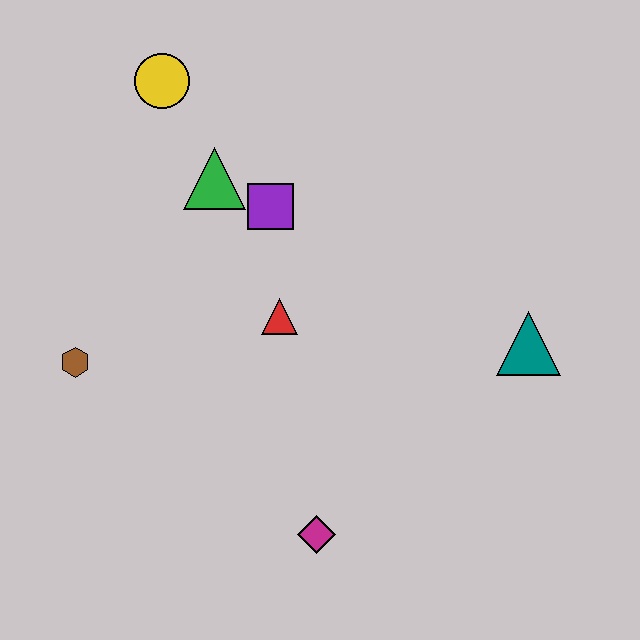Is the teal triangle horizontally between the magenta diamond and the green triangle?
No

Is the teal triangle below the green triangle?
Yes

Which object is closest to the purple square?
The green triangle is closest to the purple square.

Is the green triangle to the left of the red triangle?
Yes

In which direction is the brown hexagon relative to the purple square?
The brown hexagon is to the left of the purple square.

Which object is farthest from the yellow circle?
The magenta diamond is farthest from the yellow circle.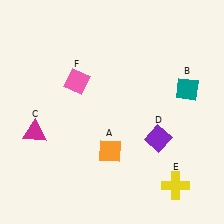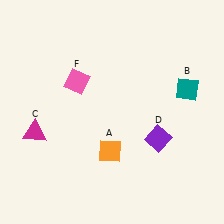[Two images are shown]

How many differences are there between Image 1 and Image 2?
There is 1 difference between the two images.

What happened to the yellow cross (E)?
The yellow cross (E) was removed in Image 2. It was in the bottom-right area of Image 1.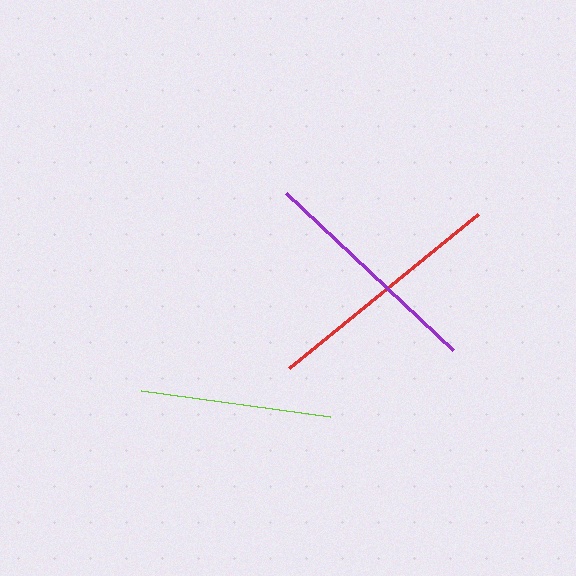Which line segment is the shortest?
The lime line is the shortest at approximately 191 pixels.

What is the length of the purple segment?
The purple segment is approximately 229 pixels long.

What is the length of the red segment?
The red segment is approximately 244 pixels long.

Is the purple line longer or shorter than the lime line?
The purple line is longer than the lime line.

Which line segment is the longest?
The red line is the longest at approximately 244 pixels.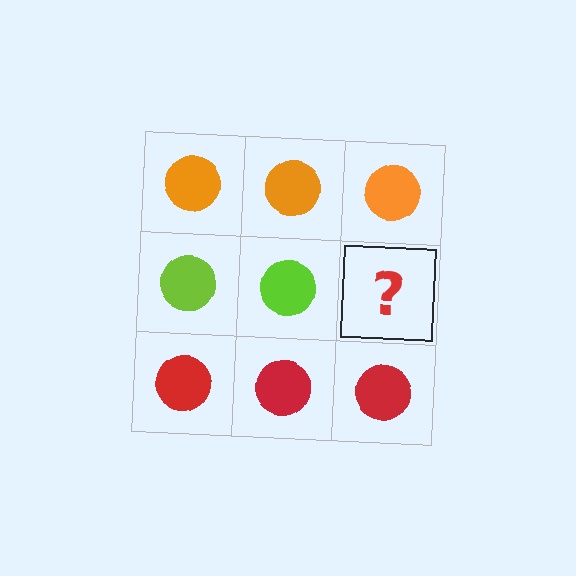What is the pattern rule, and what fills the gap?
The rule is that each row has a consistent color. The gap should be filled with a lime circle.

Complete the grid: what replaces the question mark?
The question mark should be replaced with a lime circle.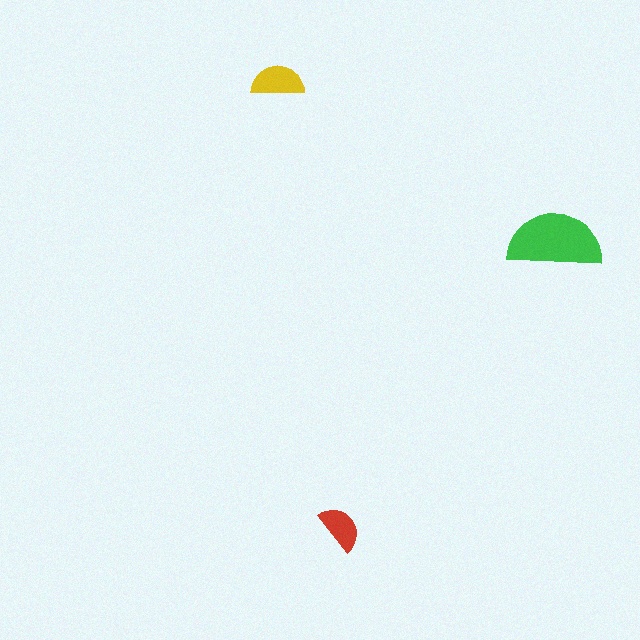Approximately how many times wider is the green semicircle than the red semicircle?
About 2 times wider.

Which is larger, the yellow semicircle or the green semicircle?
The green one.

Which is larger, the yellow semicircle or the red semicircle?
The yellow one.